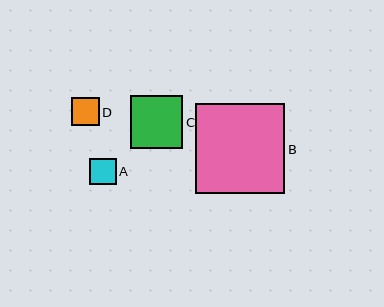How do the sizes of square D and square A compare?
Square D and square A are approximately the same size.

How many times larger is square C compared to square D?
Square C is approximately 1.9 times the size of square D.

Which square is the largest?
Square B is the largest with a size of approximately 89 pixels.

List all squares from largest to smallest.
From largest to smallest: B, C, D, A.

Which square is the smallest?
Square A is the smallest with a size of approximately 26 pixels.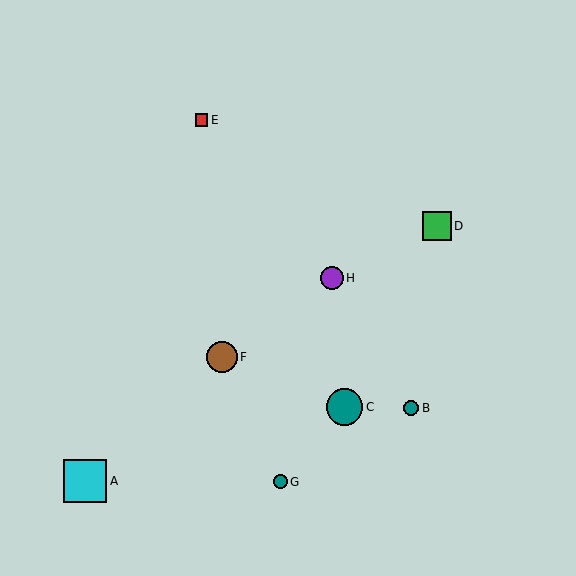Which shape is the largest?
The cyan square (labeled A) is the largest.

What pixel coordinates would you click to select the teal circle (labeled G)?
Click at (280, 482) to select the teal circle G.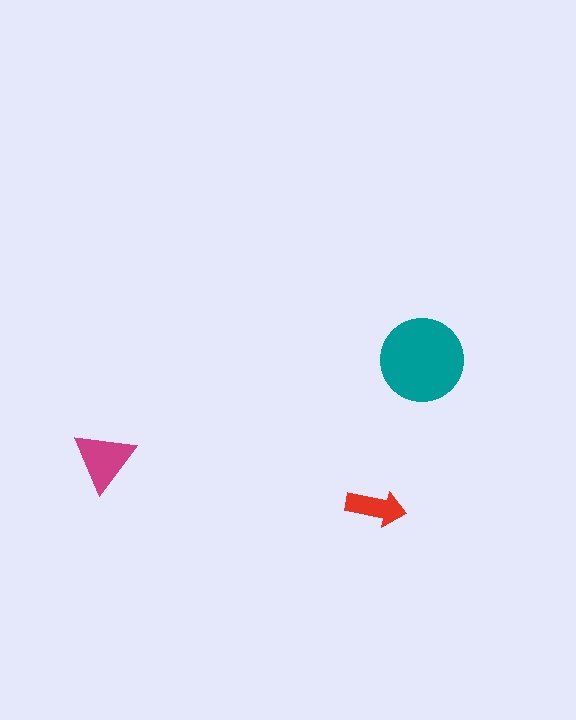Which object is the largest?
The teal circle.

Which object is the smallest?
The red arrow.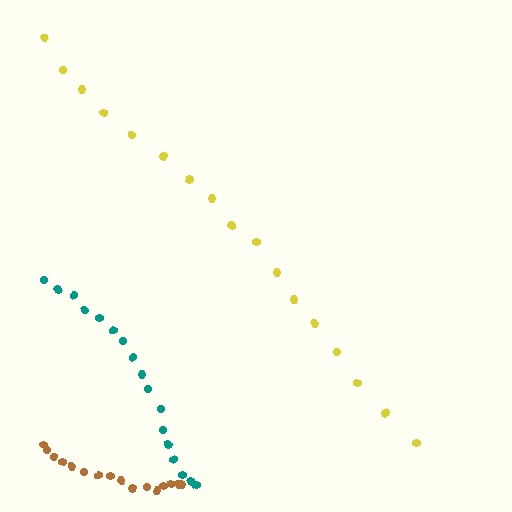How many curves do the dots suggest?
There are 3 distinct paths.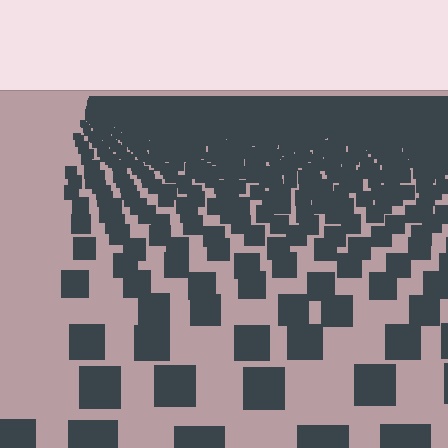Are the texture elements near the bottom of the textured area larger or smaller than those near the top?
Larger. Near the bottom, elements are closer to the viewer and appear at a bigger on-screen size.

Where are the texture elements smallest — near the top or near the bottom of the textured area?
Near the top.